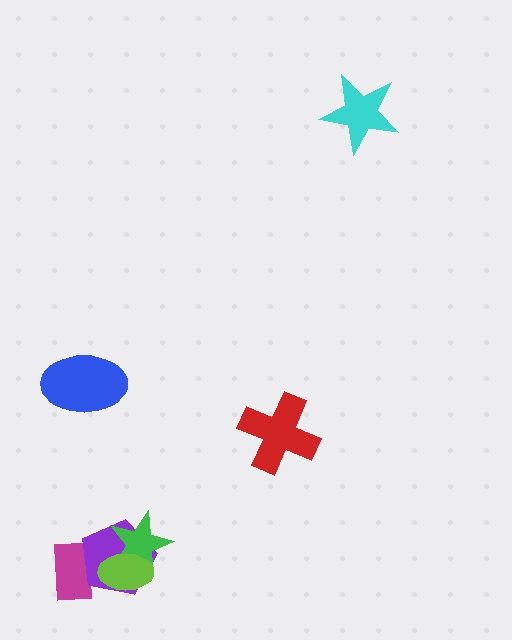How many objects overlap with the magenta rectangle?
1 object overlaps with the magenta rectangle.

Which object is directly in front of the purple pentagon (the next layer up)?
The green star is directly in front of the purple pentagon.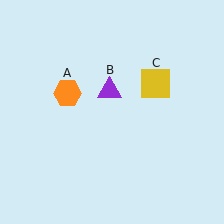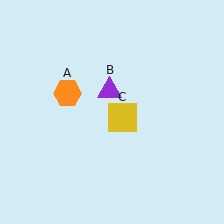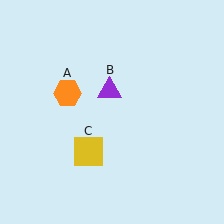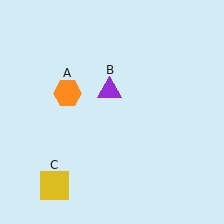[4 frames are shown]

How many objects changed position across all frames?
1 object changed position: yellow square (object C).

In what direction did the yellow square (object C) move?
The yellow square (object C) moved down and to the left.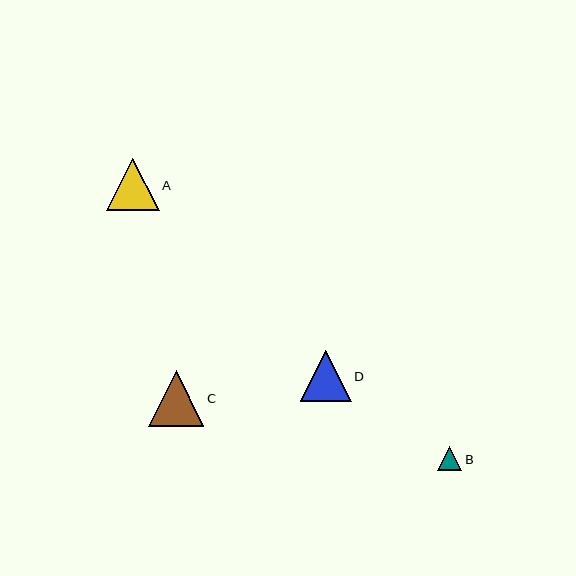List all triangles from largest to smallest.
From largest to smallest: C, A, D, B.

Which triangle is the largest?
Triangle C is the largest with a size of approximately 56 pixels.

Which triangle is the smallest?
Triangle B is the smallest with a size of approximately 24 pixels.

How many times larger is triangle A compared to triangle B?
Triangle A is approximately 2.2 times the size of triangle B.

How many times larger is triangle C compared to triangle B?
Triangle C is approximately 2.3 times the size of triangle B.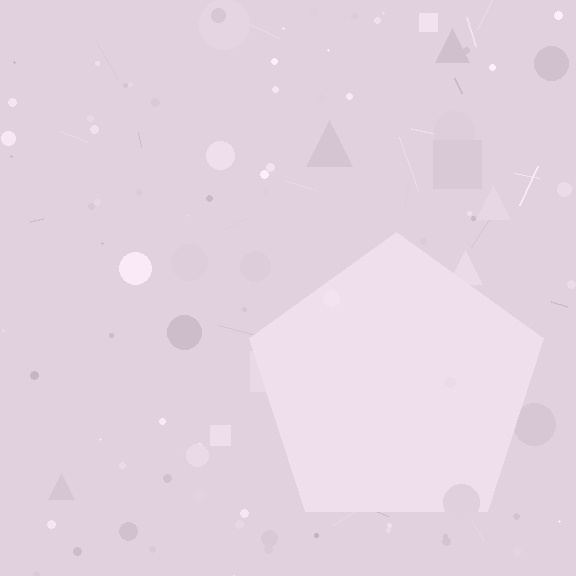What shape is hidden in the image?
A pentagon is hidden in the image.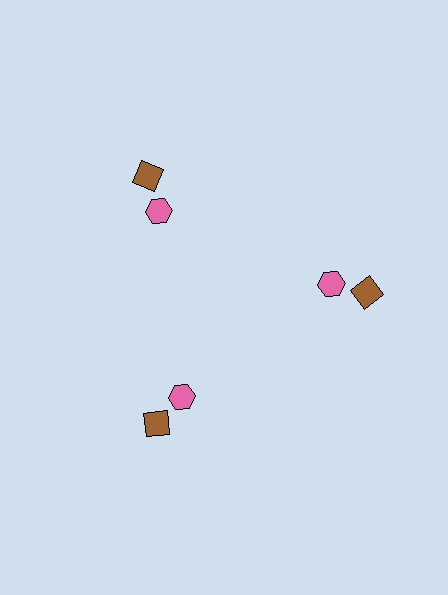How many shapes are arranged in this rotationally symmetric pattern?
There are 6 shapes, arranged in 3 groups of 2.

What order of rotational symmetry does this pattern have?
This pattern has 3-fold rotational symmetry.